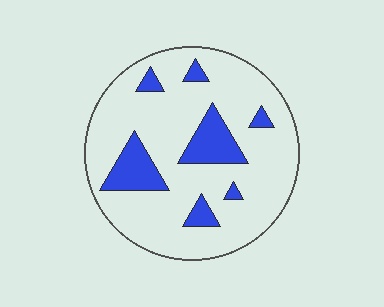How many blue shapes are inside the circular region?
7.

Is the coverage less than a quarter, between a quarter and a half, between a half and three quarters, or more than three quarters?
Less than a quarter.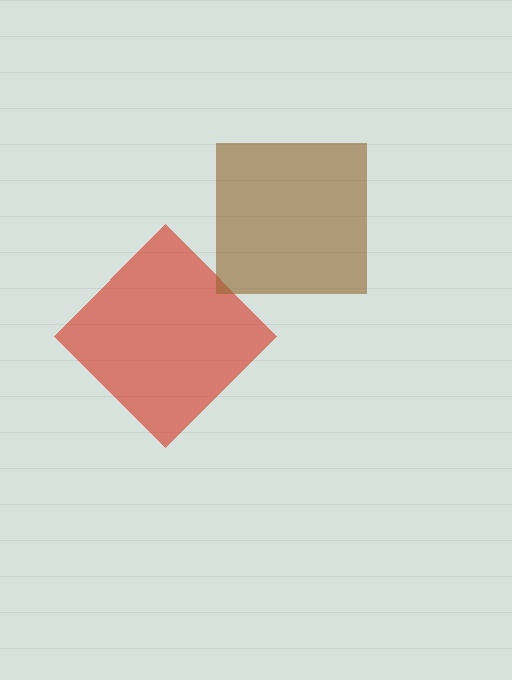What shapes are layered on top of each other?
The layered shapes are: a red diamond, a brown square.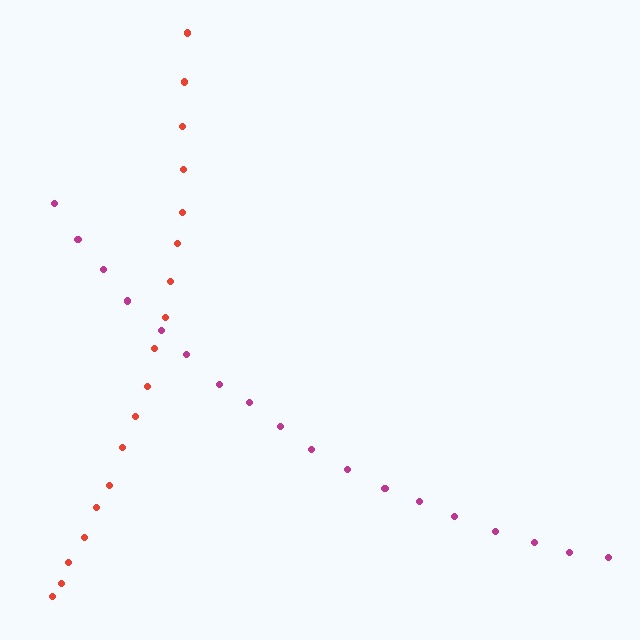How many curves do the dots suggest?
There are 2 distinct paths.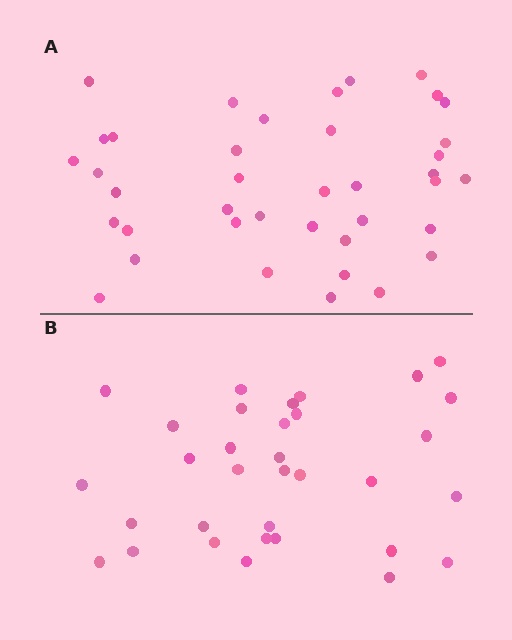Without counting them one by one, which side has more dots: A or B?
Region A (the top region) has more dots.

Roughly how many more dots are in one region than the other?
Region A has about 6 more dots than region B.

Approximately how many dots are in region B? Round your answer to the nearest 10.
About 30 dots. (The exact count is 33, which rounds to 30.)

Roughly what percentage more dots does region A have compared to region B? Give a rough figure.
About 20% more.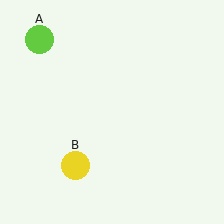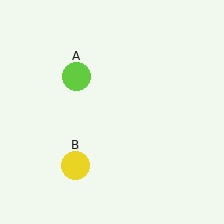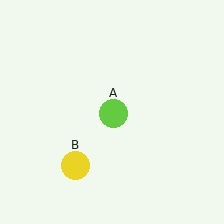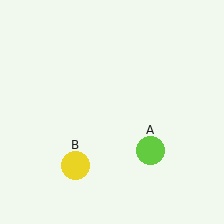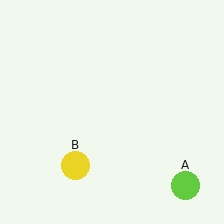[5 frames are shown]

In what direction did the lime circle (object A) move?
The lime circle (object A) moved down and to the right.